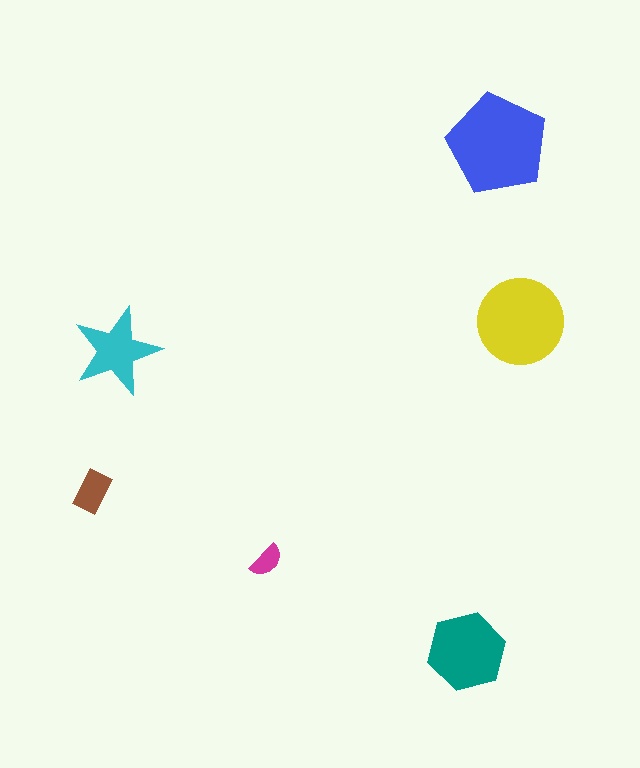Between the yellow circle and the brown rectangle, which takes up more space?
The yellow circle.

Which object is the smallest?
The magenta semicircle.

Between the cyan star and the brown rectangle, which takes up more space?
The cyan star.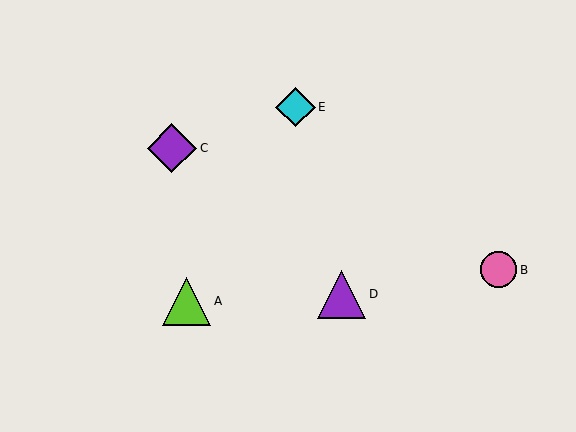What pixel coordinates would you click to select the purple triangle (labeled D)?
Click at (342, 294) to select the purple triangle D.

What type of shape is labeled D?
Shape D is a purple triangle.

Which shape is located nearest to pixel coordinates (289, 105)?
The cyan diamond (labeled E) at (295, 107) is nearest to that location.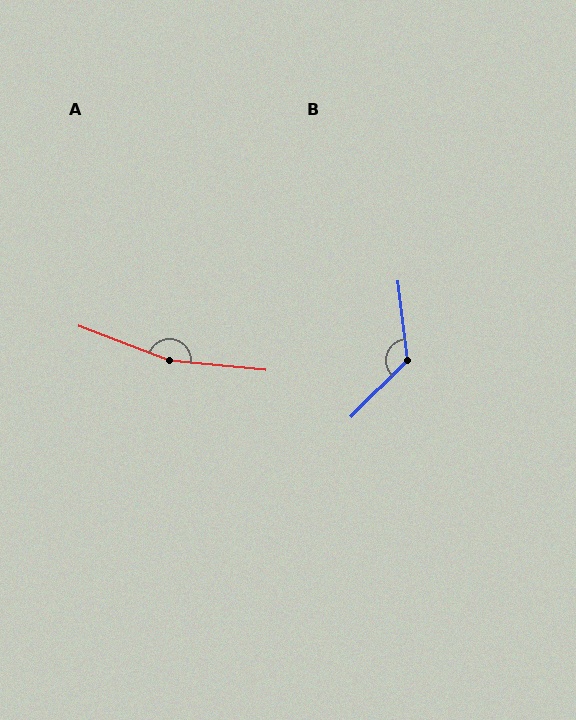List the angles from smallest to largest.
B (128°), A (165°).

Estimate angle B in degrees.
Approximately 128 degrees.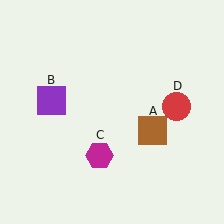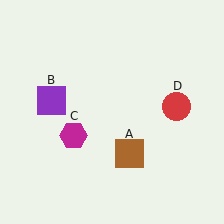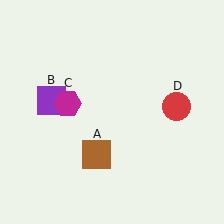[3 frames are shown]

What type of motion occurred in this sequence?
The brown square (object A), magenta hexagon (object C) rotated clockwise around the center of the scene.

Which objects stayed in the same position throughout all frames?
Purple square (object B) and red circle (object D) remained stationary.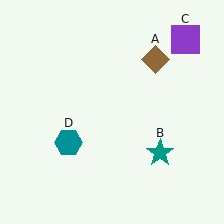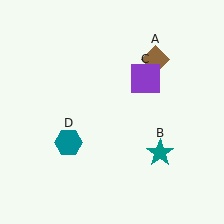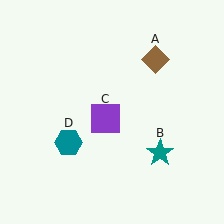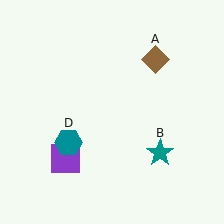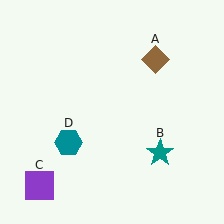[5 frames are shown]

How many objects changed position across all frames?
1 object changed position: purple square (object C).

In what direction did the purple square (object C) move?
The purple square (object C) moved down and to the left.